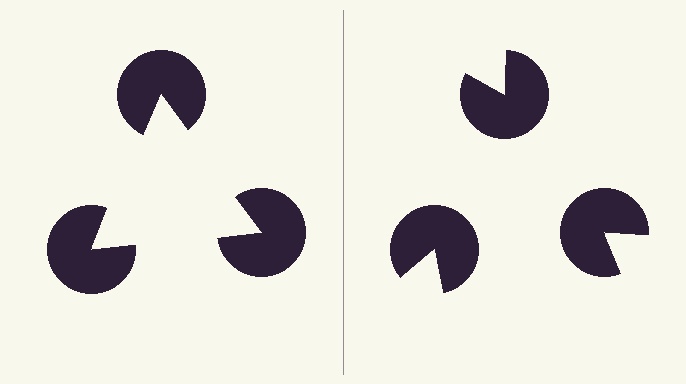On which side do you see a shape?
An illusory triangle appears on the left side. On the right side the wedge cuts are rotated, so no coherent shape forms.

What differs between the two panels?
The pac-man discs are positioned identically on both sides; only the wedge orientations differ. On the left they align to a triangle; on the right they are misaligned.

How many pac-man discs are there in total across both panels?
6 — 3 on each side.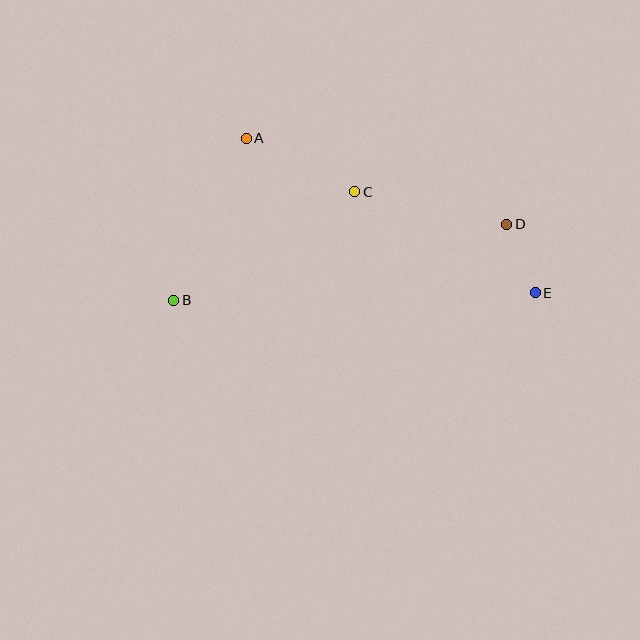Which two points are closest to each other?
Points D and E are closest to each other.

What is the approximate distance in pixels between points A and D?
The distance between A and D is approximately 274 pixels.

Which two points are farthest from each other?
Points B and E are farthest from each other.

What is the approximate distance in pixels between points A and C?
The distance between A and C is approximately 121 pixels.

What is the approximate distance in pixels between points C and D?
The distance between C and D is approximately 155 pixels.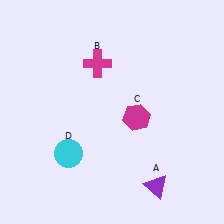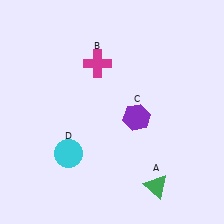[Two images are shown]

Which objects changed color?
A changed from purple to green. C changed from magenta to purple.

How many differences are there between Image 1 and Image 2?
There are 2 differences between the two images.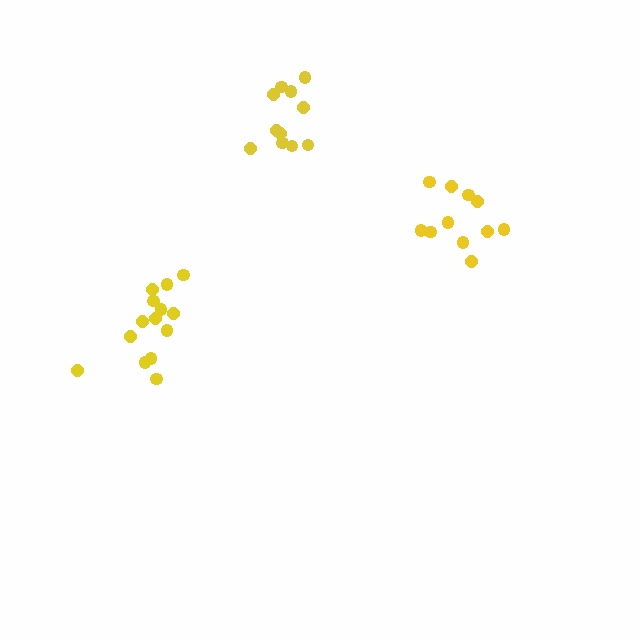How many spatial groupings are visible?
There are 3 spatial groupings.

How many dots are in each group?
Group 1: 14 dots, Group 2: 11 dots, Group 3: 11 dots (36 total).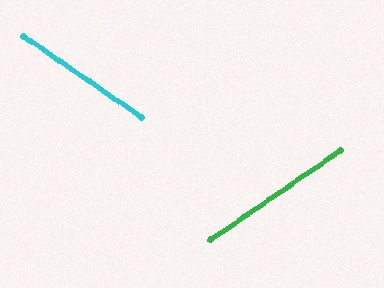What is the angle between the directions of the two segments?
Approximately 69 degrees.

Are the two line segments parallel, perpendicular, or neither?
Neither parallel nor perpendicular — they differ by about 69°.